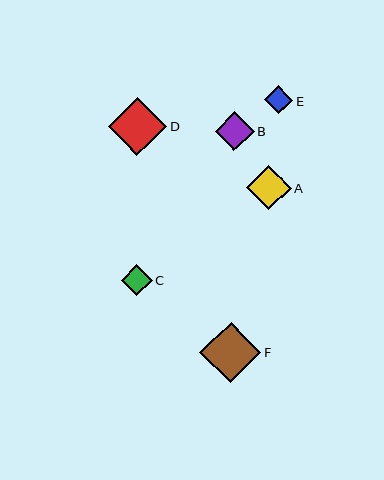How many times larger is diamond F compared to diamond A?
Diamond F is approximately 1.4 times the size of diamond A.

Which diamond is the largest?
Diamond F is the largest with a size of approximately 61 pixels.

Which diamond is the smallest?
Diamond E is the smallest with a size of approximately 28 pixels.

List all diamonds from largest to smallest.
From largest to smallest: F, D, A, B, C, E.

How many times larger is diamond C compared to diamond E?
Diamond C is approximately 1.1 times the size of diamond E.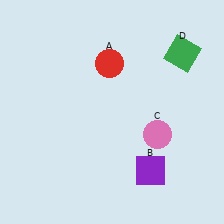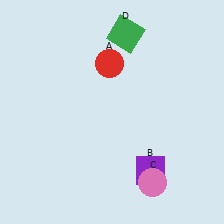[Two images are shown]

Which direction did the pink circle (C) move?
The pink circle (C) moved down.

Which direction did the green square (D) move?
The green square (D) moved left.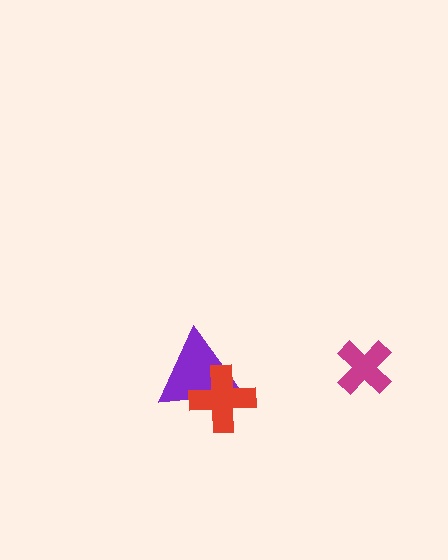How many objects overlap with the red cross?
1 object overlaps with the red cross.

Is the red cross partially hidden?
No, no other shape covers it.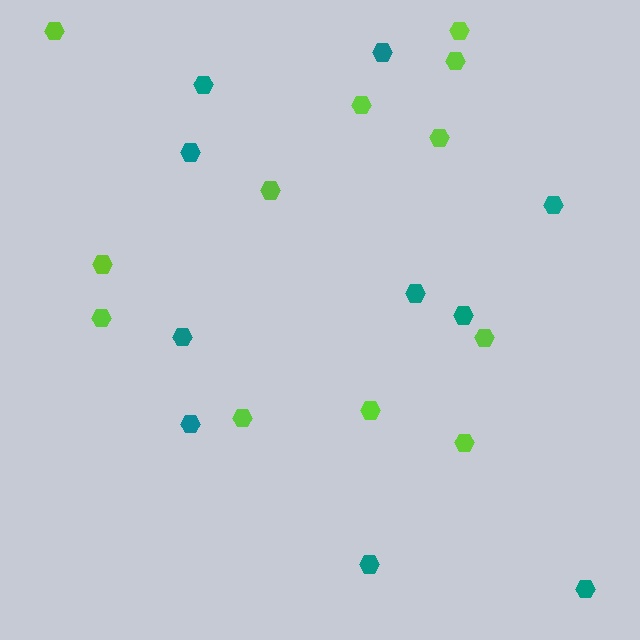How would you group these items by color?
There are 2 groups: one group of lime hexagons (12) and one group of teal hexagons (10).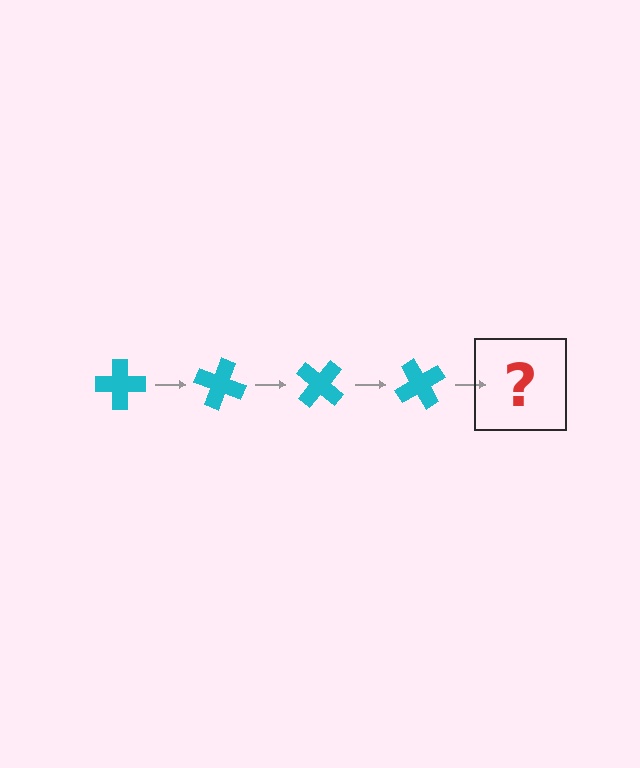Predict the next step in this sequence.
The next step is a cyan cross rotated 80 degrees.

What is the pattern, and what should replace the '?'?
The pattern is that the cross rotates 20 degrees each step. The '?' should be a cyan cross rotated 80 degrees.